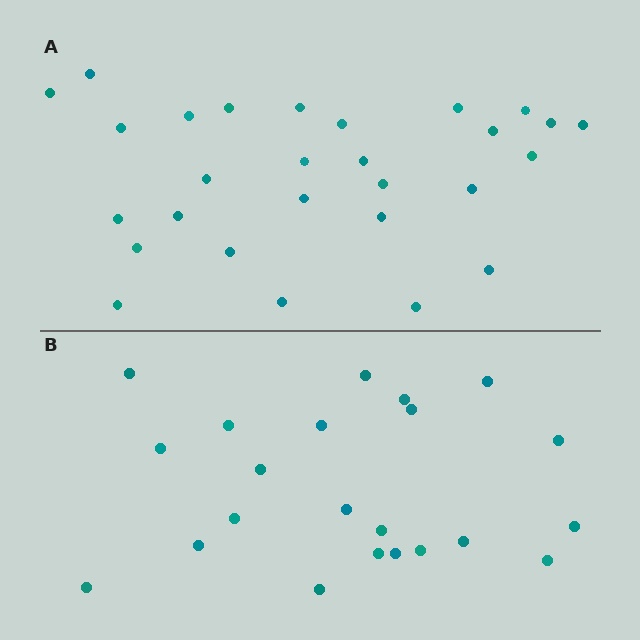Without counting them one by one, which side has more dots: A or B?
Region A (the top region) has more dots.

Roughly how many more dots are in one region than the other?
Region A has about 6 more dots than region B.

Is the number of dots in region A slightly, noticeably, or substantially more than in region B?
Region A has noticeably more, but not dramatically so. The ratio is roughly 1.3 to 1.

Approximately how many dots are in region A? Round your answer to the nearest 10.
About 30 dots. (The exact count is 28, which rounds to 30.)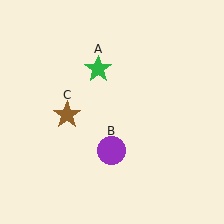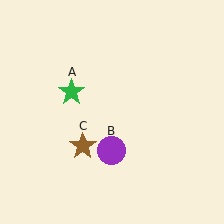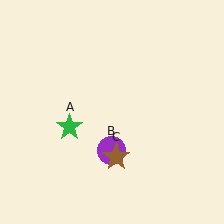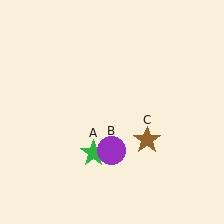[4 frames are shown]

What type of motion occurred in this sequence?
The green star (object A), brown star (object C) rotated counterclockwise around the center of the scene.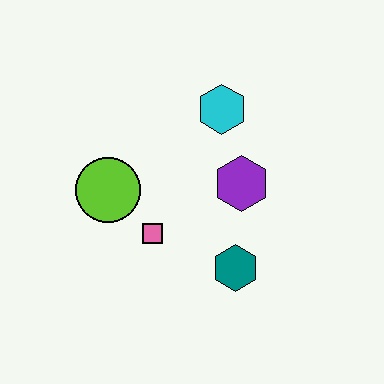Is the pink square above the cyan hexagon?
No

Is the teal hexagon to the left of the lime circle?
No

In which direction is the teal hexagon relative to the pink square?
The teal hexagon is to the right of the pink square.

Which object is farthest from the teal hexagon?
The cyan hexagon is farthest from the teal hexagon.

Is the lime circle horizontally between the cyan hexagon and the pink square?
No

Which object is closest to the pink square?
The lime circle is closest to the pink square.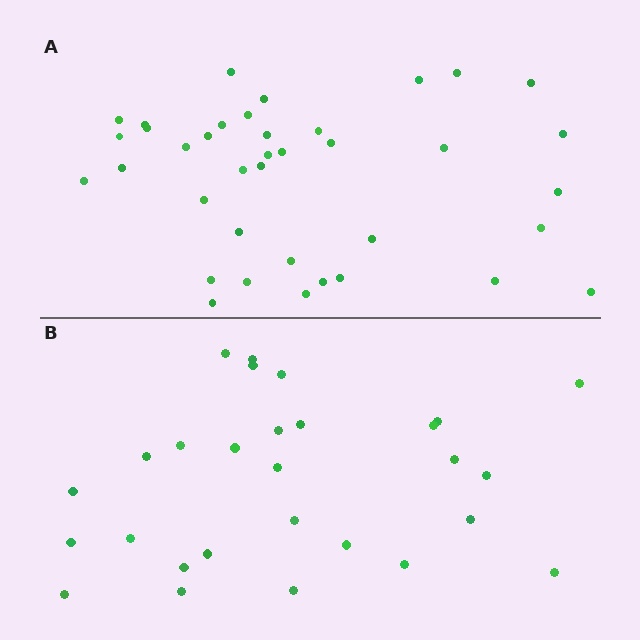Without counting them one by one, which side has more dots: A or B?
Region A (the top region) has more dots.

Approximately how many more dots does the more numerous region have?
Region A has roughly 10 or so more dots than region B.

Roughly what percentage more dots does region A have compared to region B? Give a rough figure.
About 35% more.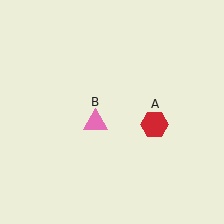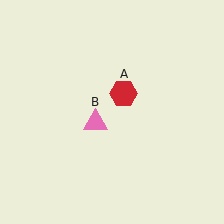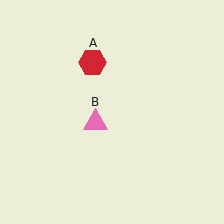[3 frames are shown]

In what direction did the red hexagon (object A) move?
The red hexagon (object A) moved up and to the left.